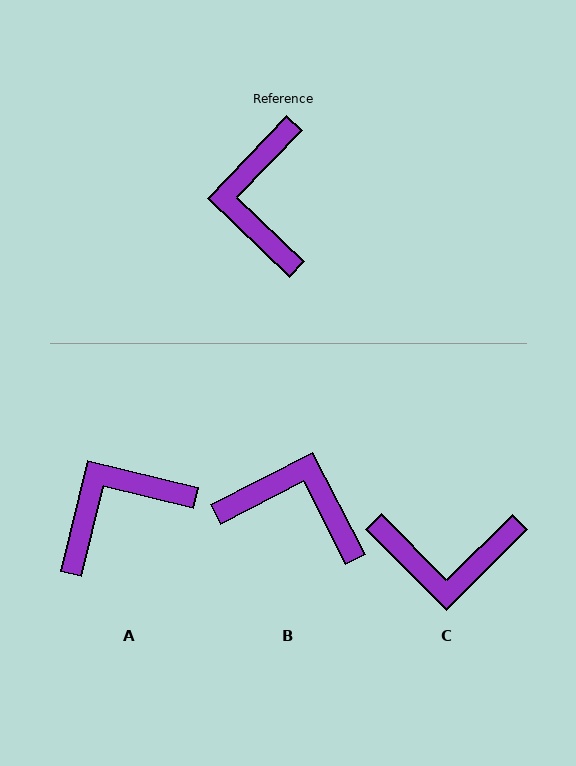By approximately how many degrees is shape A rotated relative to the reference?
Approximately 60 degrees clockwise.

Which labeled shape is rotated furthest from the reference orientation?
B, about 109 degrees away.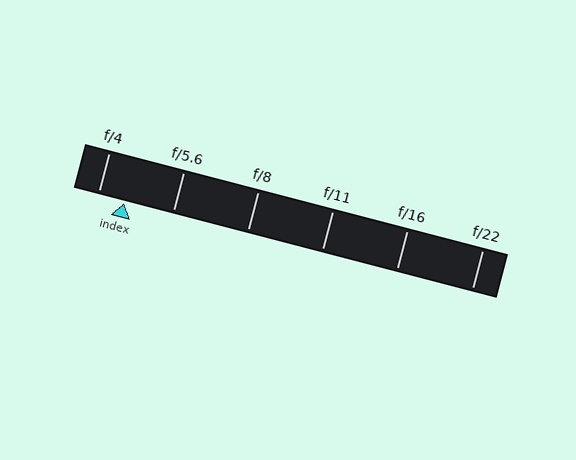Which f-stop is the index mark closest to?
The index mark is closest to f/4.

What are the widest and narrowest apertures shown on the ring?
The widest aperture shown is f/4 and the narrowest is f/22.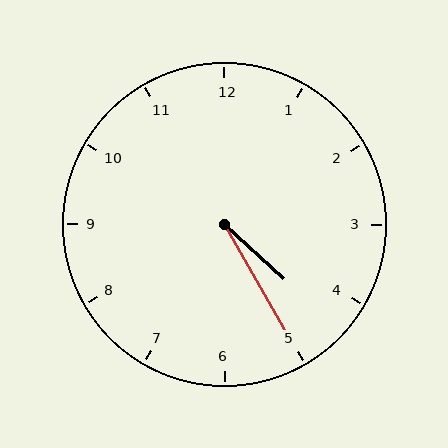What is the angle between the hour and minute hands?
Approximately 18 degrees.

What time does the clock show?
4:25.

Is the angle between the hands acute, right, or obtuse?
It is acute.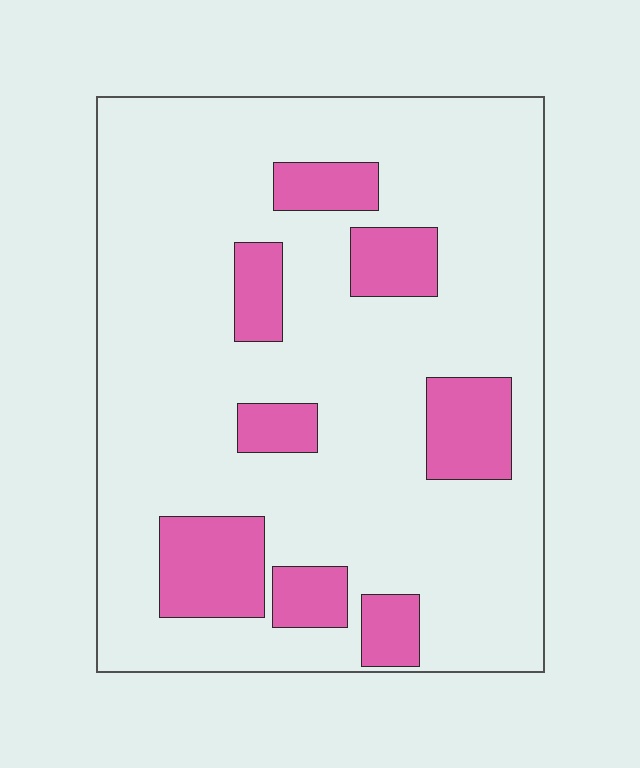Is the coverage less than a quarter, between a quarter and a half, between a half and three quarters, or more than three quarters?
Less than a quarter.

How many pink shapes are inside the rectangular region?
8.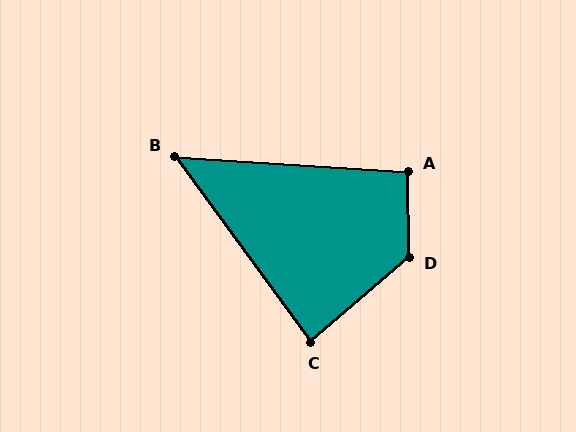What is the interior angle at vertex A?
Approximately 94 degrees (approximately right).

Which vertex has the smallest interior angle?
B, at approximately 50 degrees.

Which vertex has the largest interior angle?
D, at approximately 130 degrees.